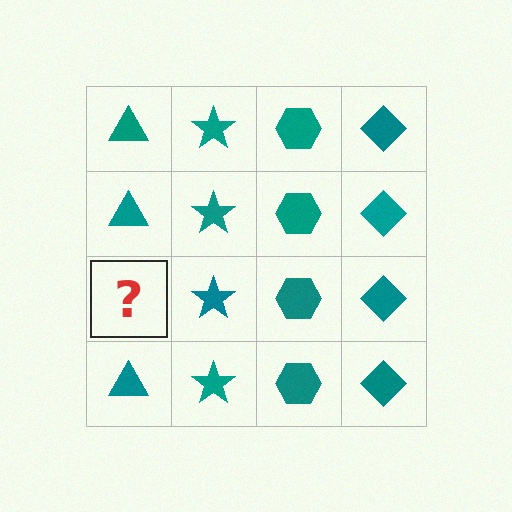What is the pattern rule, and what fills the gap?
The rule is that each column has a consistent shape. The gap should be filled with a teal triangle.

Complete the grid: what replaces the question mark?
The question mark should be replaced with a teal triangle.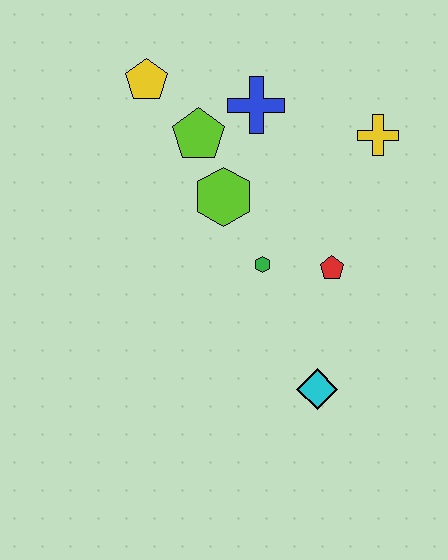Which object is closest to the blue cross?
The lime pentagon is closest to the blue cross.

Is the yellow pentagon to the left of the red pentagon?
Yes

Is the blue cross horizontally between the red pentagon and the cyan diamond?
No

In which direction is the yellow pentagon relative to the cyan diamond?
The yellow pentagon is above the cyan diamond.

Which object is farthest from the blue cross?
The cyan diamond is farthest from the blue cross.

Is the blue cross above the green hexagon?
Yes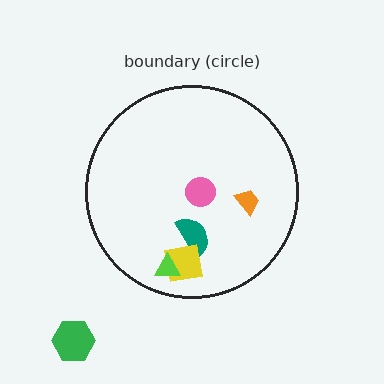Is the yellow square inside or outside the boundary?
Inside.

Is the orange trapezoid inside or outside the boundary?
Inside.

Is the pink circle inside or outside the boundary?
Inside.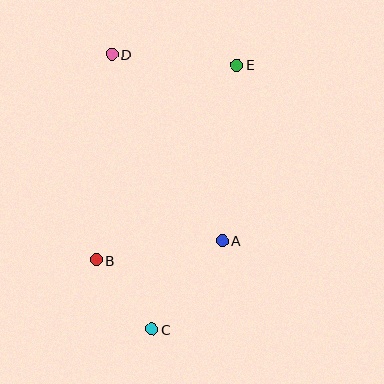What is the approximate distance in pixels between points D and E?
The distance between D and E is approximately 126 pixels.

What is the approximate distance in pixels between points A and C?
The distance between A and C is approximately 113 pixels.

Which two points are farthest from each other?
Points C and D are farthest from each other.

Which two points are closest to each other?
Points B and C are closest to each other.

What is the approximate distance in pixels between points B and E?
The distance between B and E is approximately 241 pixels.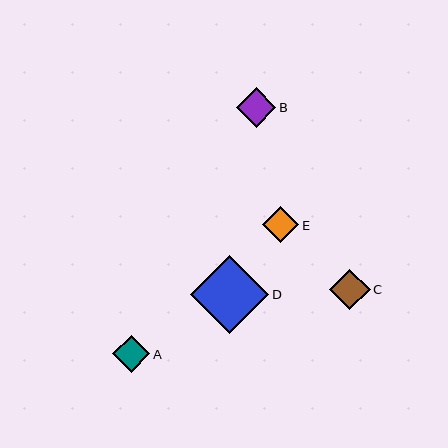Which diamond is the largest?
Diamond D is the largest with a size of approximately 78 pixels.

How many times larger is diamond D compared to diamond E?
Diamond D is approximately 2.2 times the size of diamond E.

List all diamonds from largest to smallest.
From largest to smallest: D, C, B, A, E.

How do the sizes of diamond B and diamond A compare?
Diamond B and diamond A are approximately the same size.